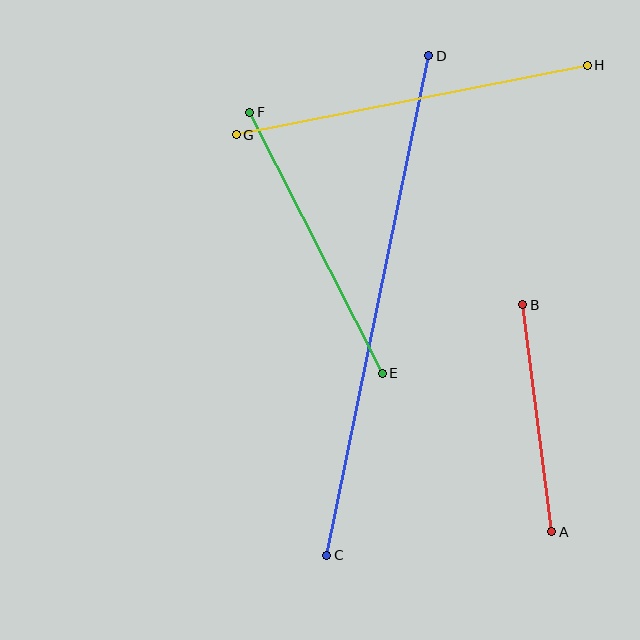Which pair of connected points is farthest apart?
Points C and D are farthest apart.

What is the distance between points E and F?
The distance is approximately 293 pixels.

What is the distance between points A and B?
The distance is approximately 229 pixels.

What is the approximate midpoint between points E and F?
The midpoint is at approximately (316, 243) pixels.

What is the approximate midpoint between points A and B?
The midpoint is at approximately (537, 418) pixels.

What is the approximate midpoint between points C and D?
The midpoint is at approximately (378, 306) pixels.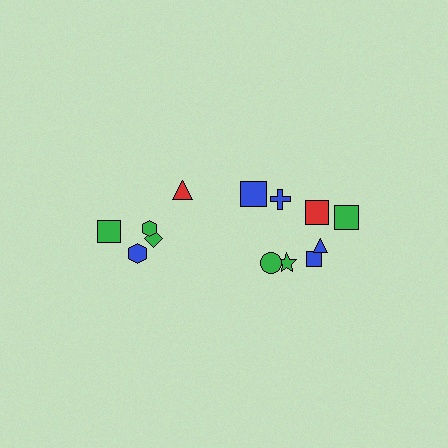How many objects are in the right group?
There are 8 objects.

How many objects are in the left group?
There are 5 objects.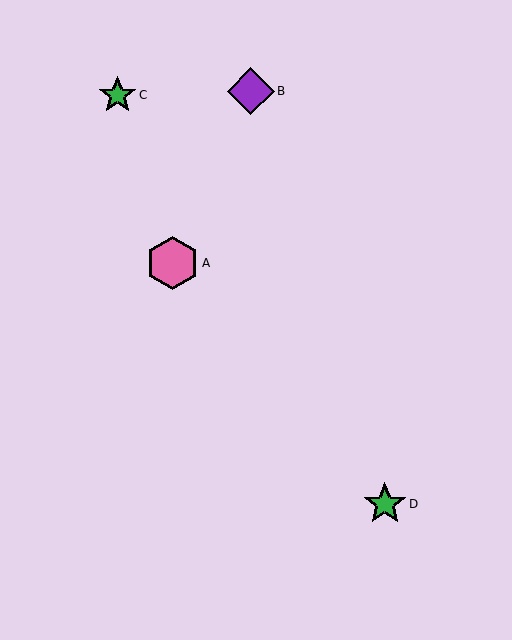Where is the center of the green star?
The center of the green star is at (118, 95).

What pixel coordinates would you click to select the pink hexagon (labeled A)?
Click at (173, 263) to select the pink hexagon A.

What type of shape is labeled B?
Shape B is a purple diamond.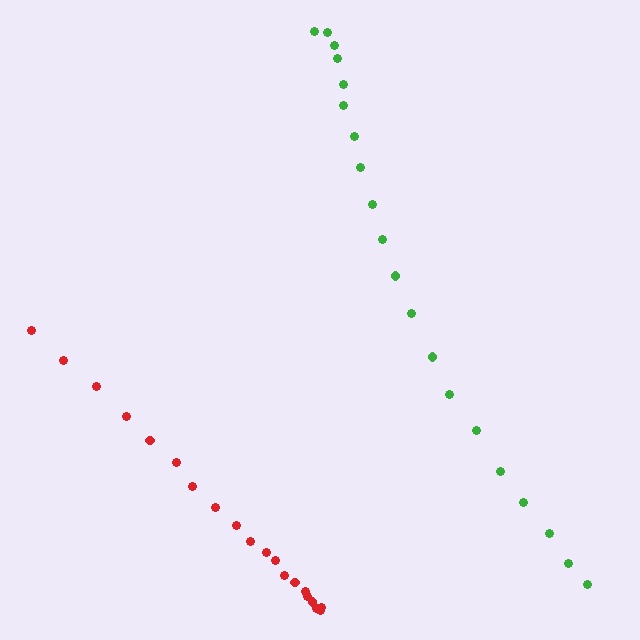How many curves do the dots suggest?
There are 2 distinct paths.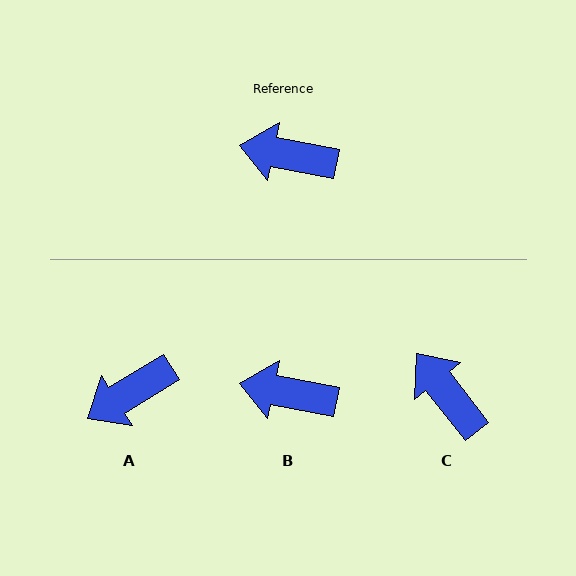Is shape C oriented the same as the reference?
No, it is off by about 40 degrees.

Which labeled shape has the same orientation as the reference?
B.